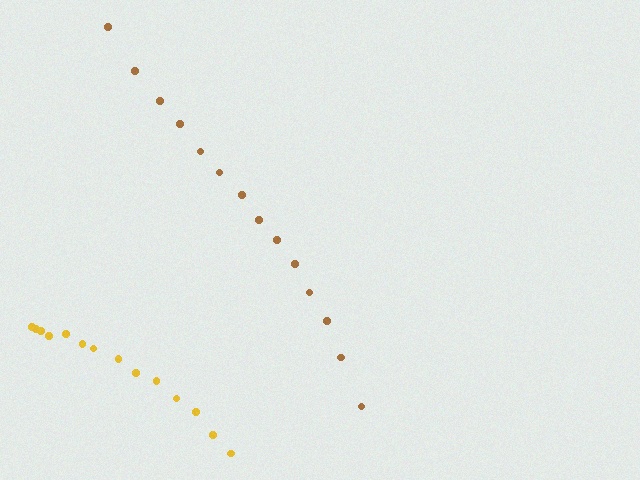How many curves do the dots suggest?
There are 2 distinct paths.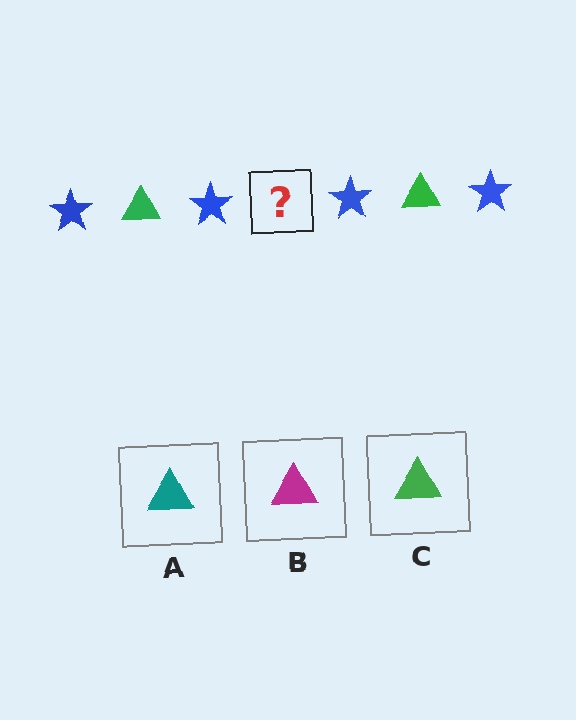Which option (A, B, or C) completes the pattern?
C.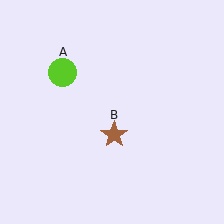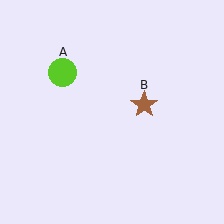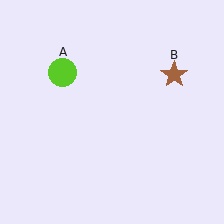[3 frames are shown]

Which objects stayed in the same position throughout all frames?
Lime circle (object A) remained stationary.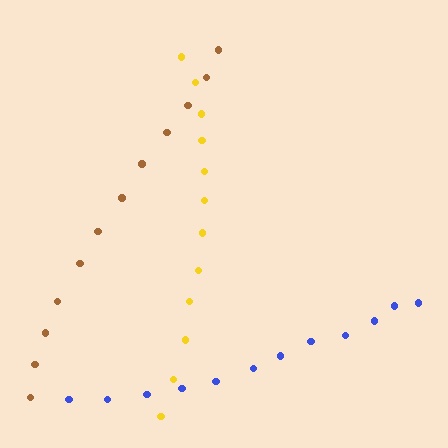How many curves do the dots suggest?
There are 3 distinct paths.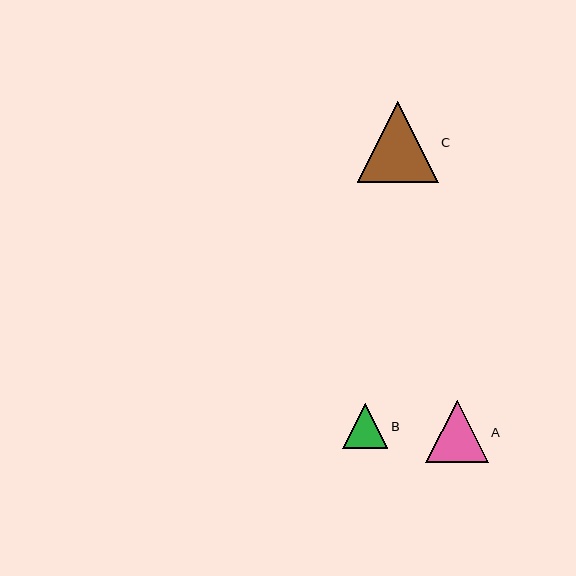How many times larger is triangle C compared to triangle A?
Triangle C is approximately 1.3 times the size of triangle A.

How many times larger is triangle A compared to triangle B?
Triangle A is approximately 1.4 times the size of triangle B.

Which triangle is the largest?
Triangle C is the largest with a size of approximately 81 pixels.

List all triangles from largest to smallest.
From largest to smallest: C, A, B.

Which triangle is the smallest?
Triangle B is the smallest with a size of approximately 45 pixels.